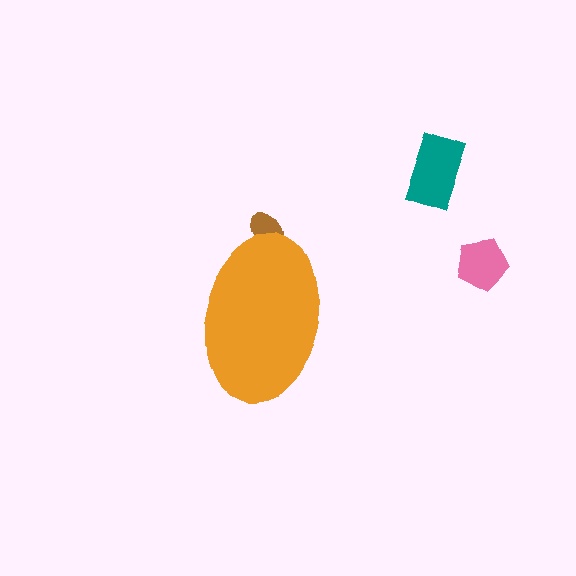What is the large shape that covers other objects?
An orange ellipse.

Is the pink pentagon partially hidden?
No, the pink pentagon is fully visible.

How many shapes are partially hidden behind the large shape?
1 shape is partially hidden.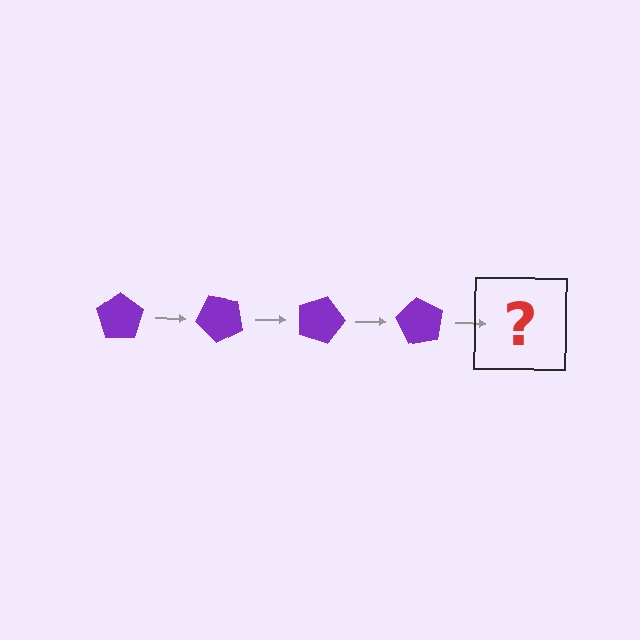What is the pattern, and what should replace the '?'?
The pattern is that the pentagon rotates 45 degrees each step. The '?' should be a purple pentagon rotated 180 degrees.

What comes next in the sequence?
The next element should be a purple pentagon rotated 180 degrees.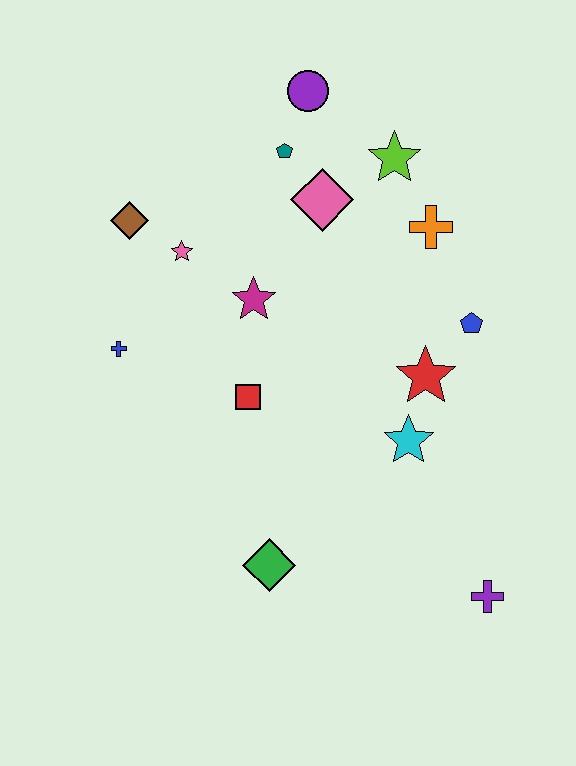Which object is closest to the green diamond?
The red square is closest to the green diamond.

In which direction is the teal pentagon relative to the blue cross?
The teal pentagon is above the blue cross.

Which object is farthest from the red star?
The brown diamond is farthest from the red star.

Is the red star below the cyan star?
No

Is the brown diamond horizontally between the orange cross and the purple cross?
No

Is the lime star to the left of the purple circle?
No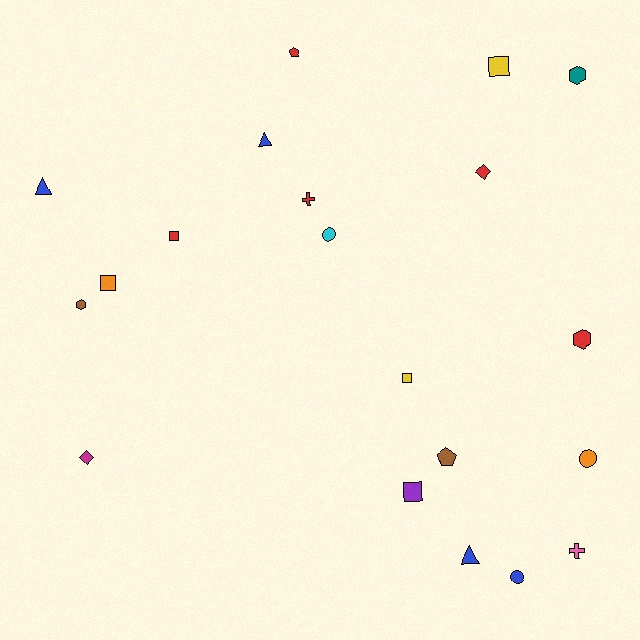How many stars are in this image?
There are no stars.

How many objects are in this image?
There are 20 objects.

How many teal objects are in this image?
There is 1 teal object.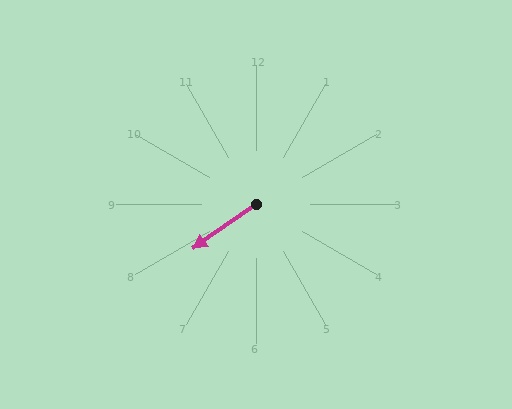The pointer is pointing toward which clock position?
Roughly 8 o'clock.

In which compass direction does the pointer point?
Southwest.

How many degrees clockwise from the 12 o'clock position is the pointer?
Approximately 235 degrees.